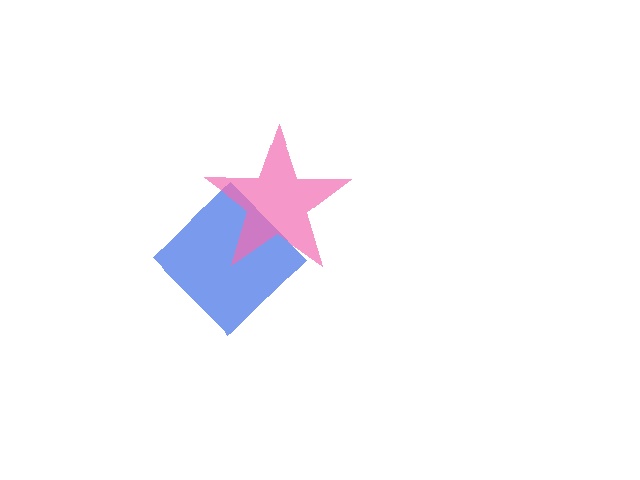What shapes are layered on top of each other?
The layered shapes are: a blue diamond, a pink star.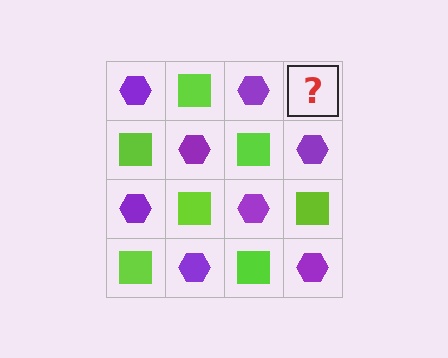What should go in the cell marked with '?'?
The missing cell should contain a lime square.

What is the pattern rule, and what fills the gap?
The rule is that it alternates purple hexagon and lime square in a checkerboard pattern. The gap should be filled with a lime square.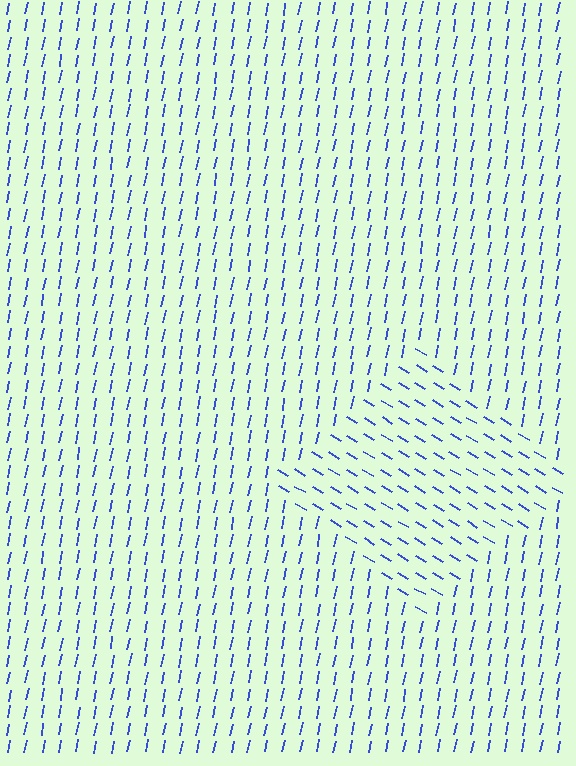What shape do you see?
I see a diamond.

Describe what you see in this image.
The image is filled with small blue line segments. A diamond region in the image has lines oriented differently from the surrounding lines, creating a visible texture boundary.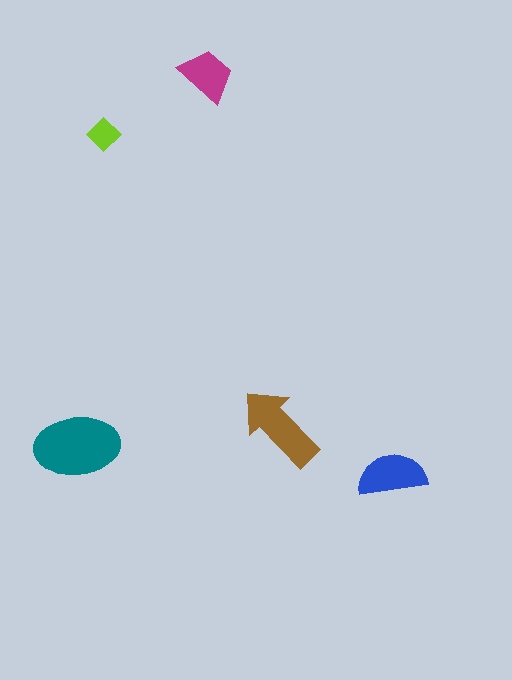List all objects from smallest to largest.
The lime diamond, the magenta trapezoid, the blue semicircle, the brown arrow, the teal ellipse.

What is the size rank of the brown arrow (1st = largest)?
2nd.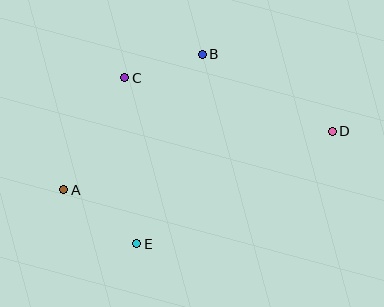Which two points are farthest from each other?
Points A and D are farthest from each other.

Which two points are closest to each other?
Points B and C are closest to each other.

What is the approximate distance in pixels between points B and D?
The distance between B and D is approximately 151 pixels.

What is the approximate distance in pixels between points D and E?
The distance between D and E is approximately 225 pixels.